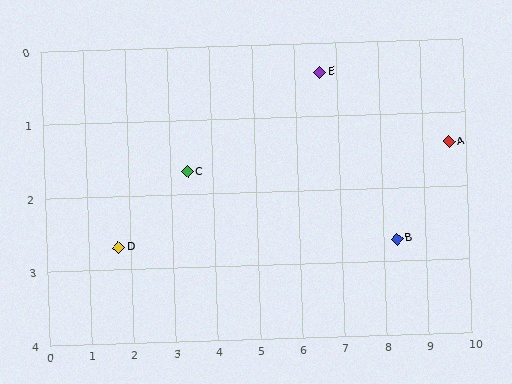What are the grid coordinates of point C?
Point C is at approximately (3.4, 1.7).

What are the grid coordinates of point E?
Point E is at approximately (6.6, 0.4).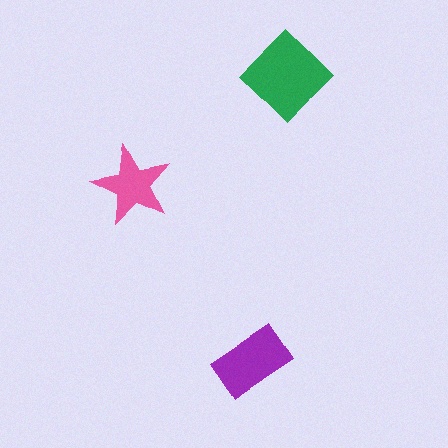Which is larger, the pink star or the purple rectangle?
The purple rectangle.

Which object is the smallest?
The pink star.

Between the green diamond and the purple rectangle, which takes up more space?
The green diamond.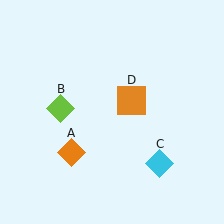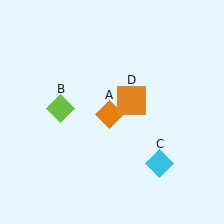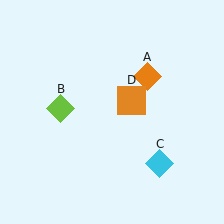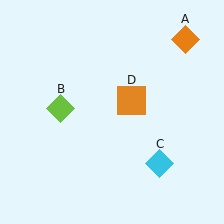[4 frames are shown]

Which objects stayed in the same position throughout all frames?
Lime diamond (object B) and cyan diamond (object C) and orange square (object D) remained stationary.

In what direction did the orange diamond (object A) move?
The orange diamond (object A) moved up and to the right.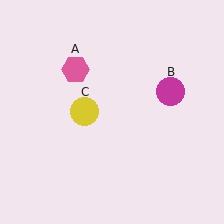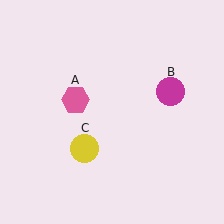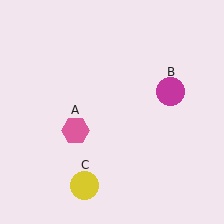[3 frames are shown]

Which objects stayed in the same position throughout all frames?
Magenta circle (object B) remained stationary.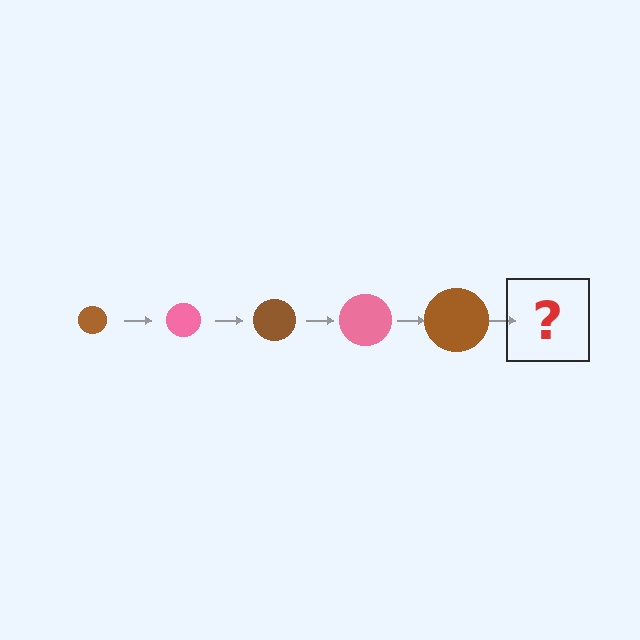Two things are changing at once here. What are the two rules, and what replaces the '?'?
The two rules are that the circle grows larger each step and the color cycles through brown and pink. The '?' should be a pink circle, larger than the previous one.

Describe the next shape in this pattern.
It should be a pink circle, larger than the previous one.